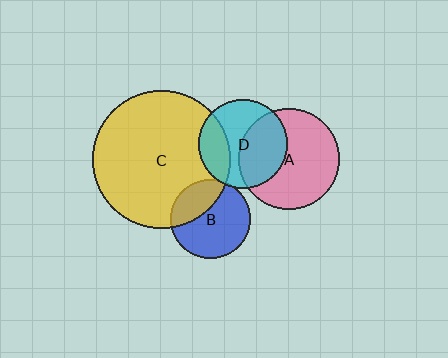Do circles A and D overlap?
Yes.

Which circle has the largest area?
Circle C (yellow).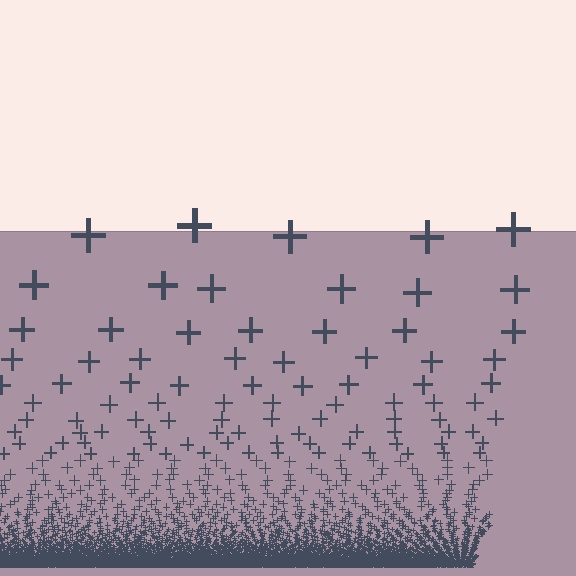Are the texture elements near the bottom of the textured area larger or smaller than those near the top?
Smaller. The gradient is inverted — elements near the bottom are smaller and denser.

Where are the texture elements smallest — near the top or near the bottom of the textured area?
Near the bottom.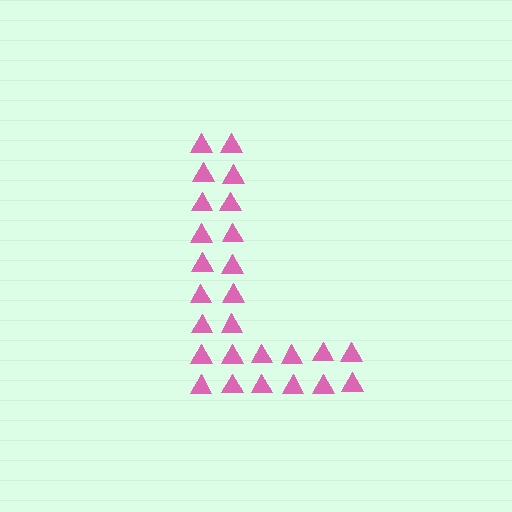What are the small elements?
The small elements are triangles.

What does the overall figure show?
The overall figure shows the letter L.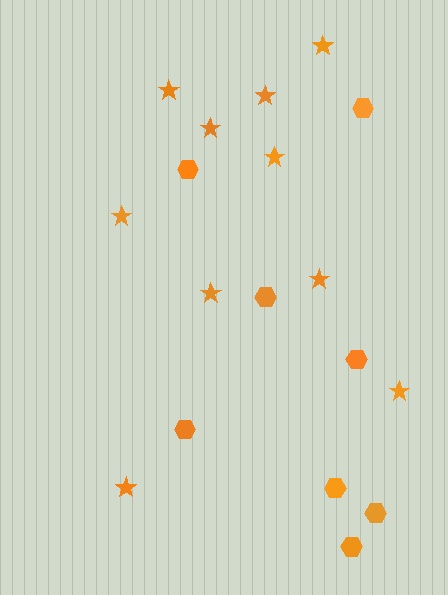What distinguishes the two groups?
There are 2 groups: one group of hexagons (8) and one group of stars (10).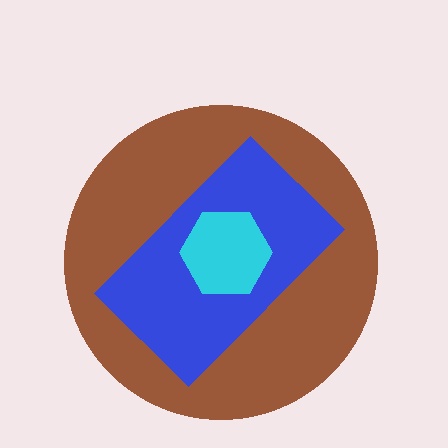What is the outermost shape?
The brown circle.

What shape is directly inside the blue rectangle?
The cyan hexagon.